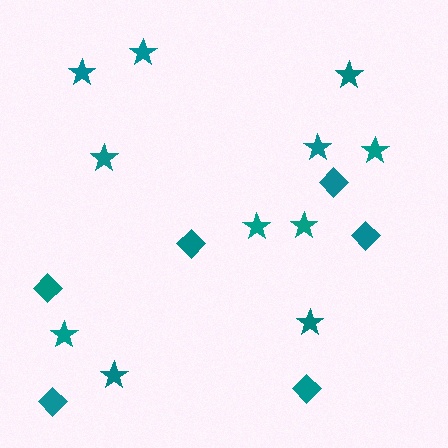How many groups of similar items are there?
There are 2 groups: one group of stars (11) and one group of diamonds (6).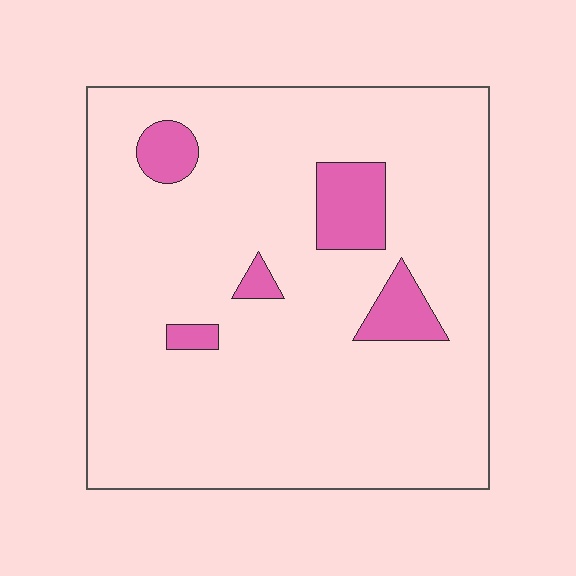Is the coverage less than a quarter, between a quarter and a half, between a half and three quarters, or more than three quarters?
Less than a quarter.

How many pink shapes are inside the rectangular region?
5.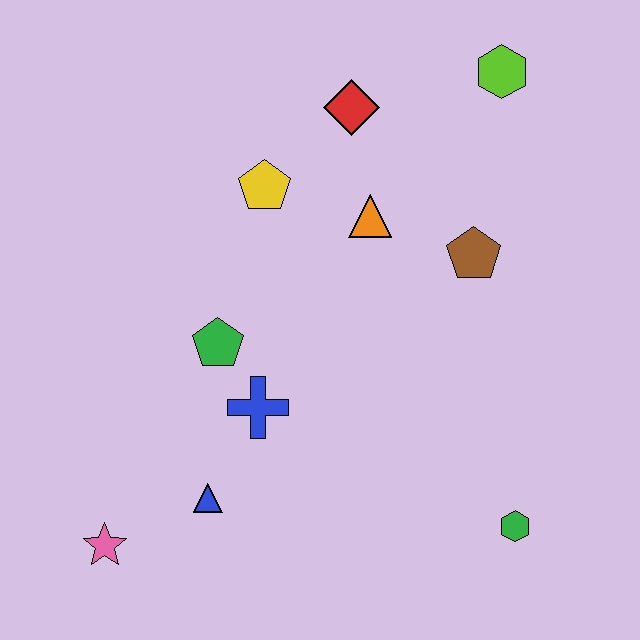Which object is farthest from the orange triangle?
The pink star is farthest from the orange triangle.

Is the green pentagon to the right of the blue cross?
No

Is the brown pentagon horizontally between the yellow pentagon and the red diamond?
No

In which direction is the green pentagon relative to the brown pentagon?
The green pentagon is to the left of the brown pentagon.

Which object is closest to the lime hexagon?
The red diamond is closest to the lime hexagon.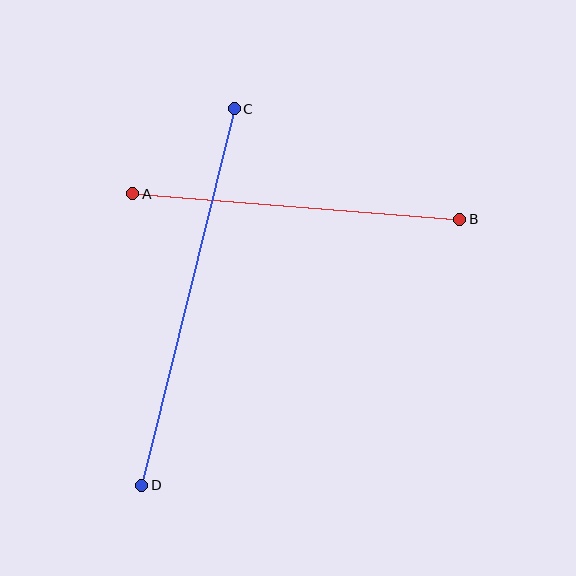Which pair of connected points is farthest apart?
Points C and D are farthest apart.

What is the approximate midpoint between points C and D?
The midpoint is at approximately (188, 297) pixels.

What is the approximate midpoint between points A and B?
The midpoint is at approximately (296, 207) pixels.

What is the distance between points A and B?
The distance is approximately 328 pixels.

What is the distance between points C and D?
The distance is approximately 388 pixels.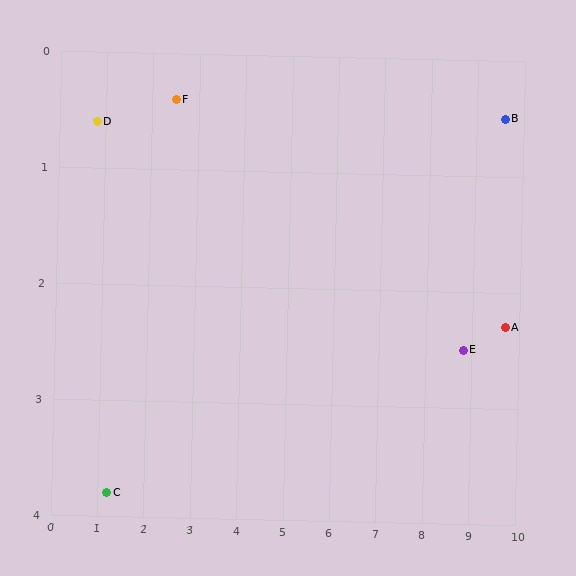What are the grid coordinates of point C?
Point C is at approximately (1.2, 3.8).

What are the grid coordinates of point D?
Point D is at approximately (0.8, 0.6).